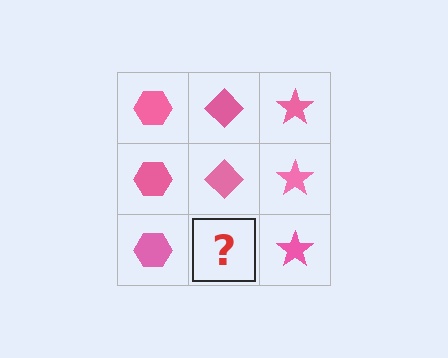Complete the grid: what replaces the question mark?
The question mark should be replaced with a pink diamond.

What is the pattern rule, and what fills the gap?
The rule is that each column has a consistent shape. The gap should be filled with a pink diamond.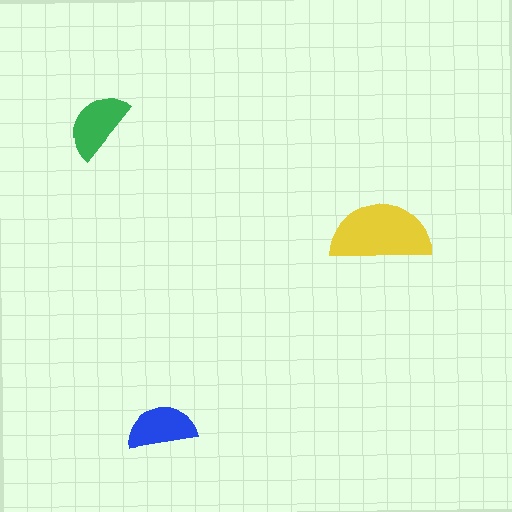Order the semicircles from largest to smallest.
the yellow one, the green one, the blue one.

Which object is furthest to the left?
The green semicircle is leftmost.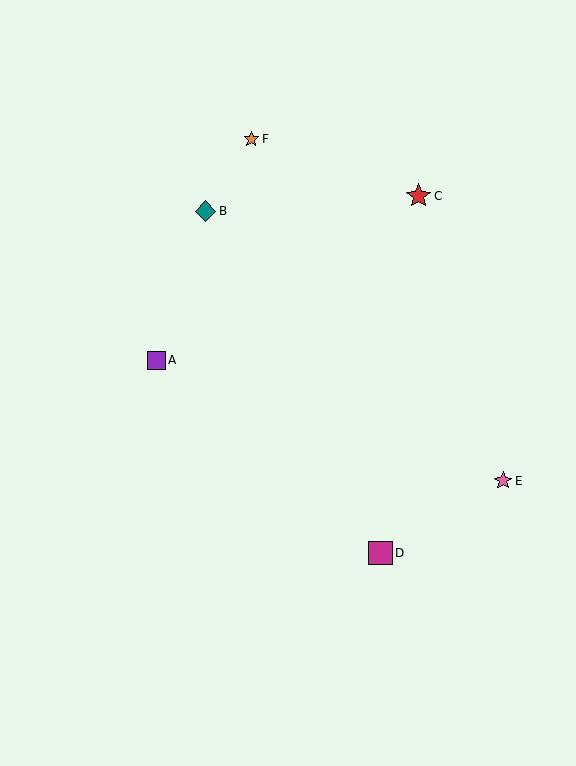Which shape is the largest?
The red star (labeled C) is the largest.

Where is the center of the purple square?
The center of the purple square is at (156, 360).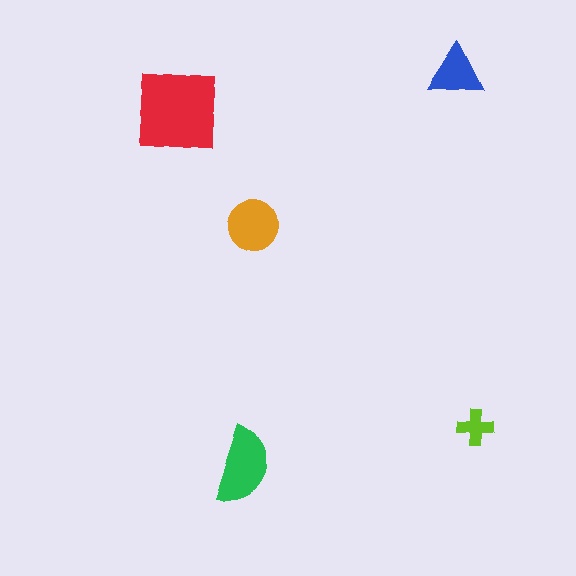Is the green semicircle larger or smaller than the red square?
Smaller.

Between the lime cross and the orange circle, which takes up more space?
The orange circle.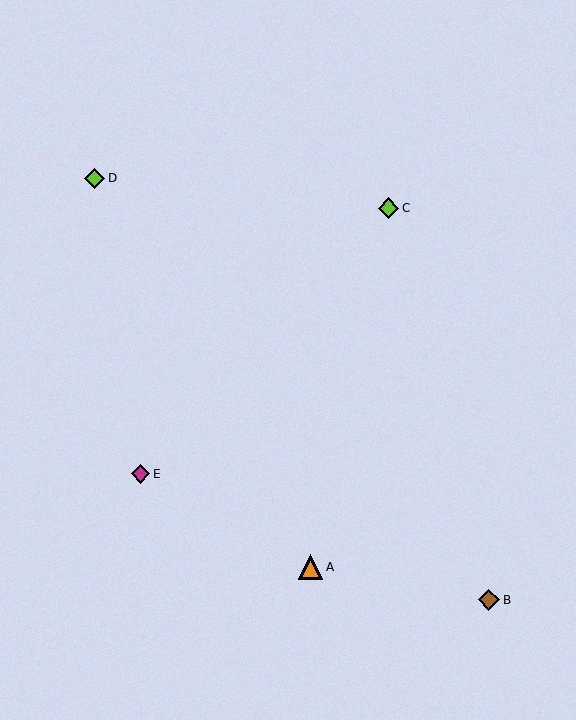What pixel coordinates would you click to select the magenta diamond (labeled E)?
Click at (141, 474) to select the magenta diamond E.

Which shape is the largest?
The orange triangle (labeled A) is the largest.